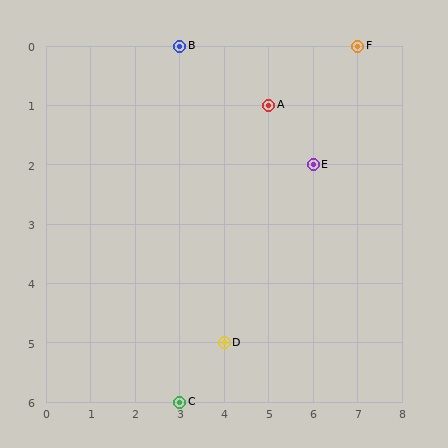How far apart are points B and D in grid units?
Points B and D are 1 column and 5 rows apart (about 5.1 grid units diagonally).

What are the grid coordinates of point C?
Point C is at grid coordinates (3, 6).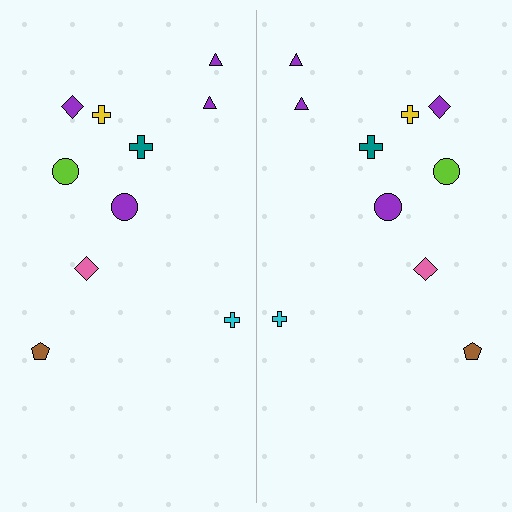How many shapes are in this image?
There are 20 shapes in this image.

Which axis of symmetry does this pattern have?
The pattern has a vertical axis of symmetry running through the center of the image.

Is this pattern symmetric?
Yes, this pattern has bilateral (reflection) symmetry.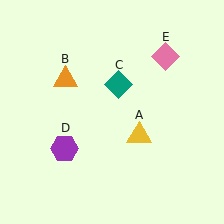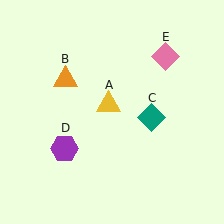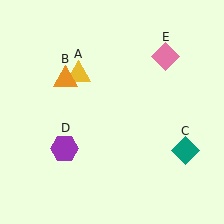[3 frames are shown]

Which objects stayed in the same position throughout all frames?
Orange triangle (object B) and purple hexagon (object D) and pink diamond (object E) remained stationary.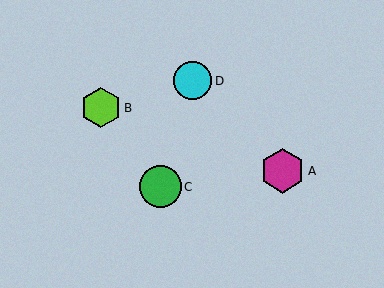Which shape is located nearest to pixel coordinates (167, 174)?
The green circle (labeled C) at (160, 187) is nearest to that location.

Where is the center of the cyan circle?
The center of the cyan circle is at (193, 81).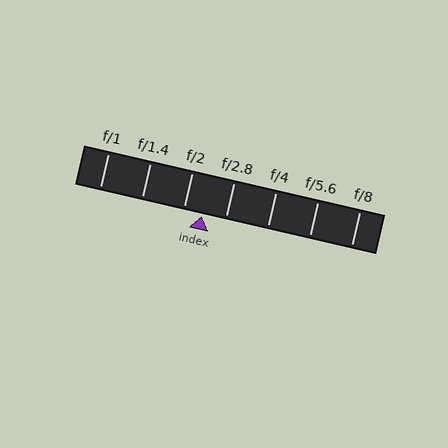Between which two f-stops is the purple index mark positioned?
The index mark is between f/2 and f/2.8.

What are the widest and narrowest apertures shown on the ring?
The widest aperture shown is f/1 and the narrowest is f/8.